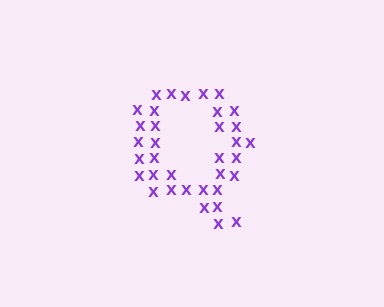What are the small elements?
The small elements are letter X's.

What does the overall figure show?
The overall figure shows the letter Q.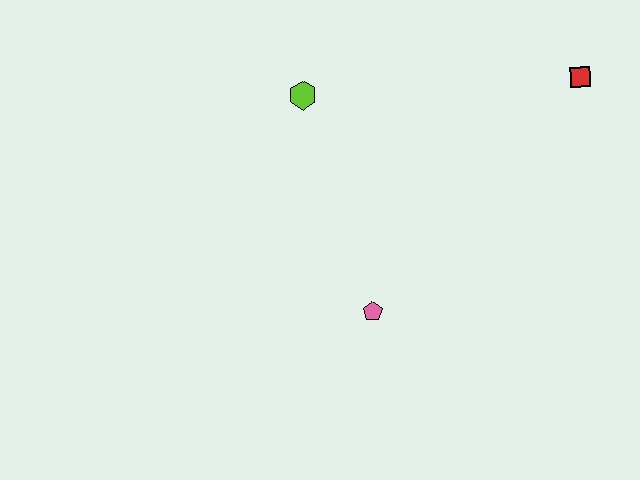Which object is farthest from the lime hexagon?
The red square is farthest from the lime hexagon.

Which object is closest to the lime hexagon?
The pink pentagon is closest to the lime hexagon.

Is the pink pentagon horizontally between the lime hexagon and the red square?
Yes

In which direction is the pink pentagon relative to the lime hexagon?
The pink pentagon is below the lime hexagon.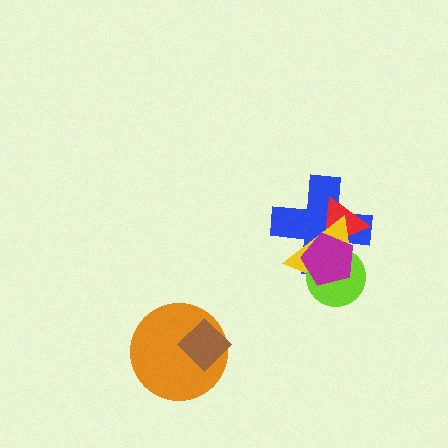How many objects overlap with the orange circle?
1 object overlaps with the orange circle.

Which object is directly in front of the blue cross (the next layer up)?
The red triangle is directly in front of the blue cross.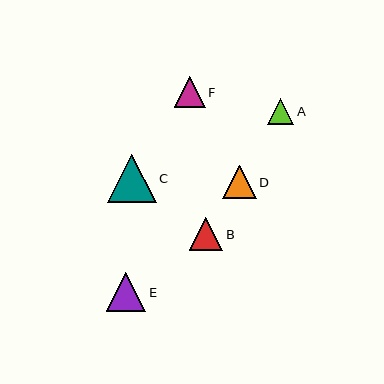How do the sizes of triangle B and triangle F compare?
Triangle B and triangle F are approximately the same size.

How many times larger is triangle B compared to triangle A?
Triangle B is approximately 1.3 times the size of triangle A.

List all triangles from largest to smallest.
From largest to smallest: C, E, B, D, F, A.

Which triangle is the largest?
Triangle C is the largest with a size of approximately 48 pixels.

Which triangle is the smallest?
Triangle A is the smallest with a size of approximately 26 pixels.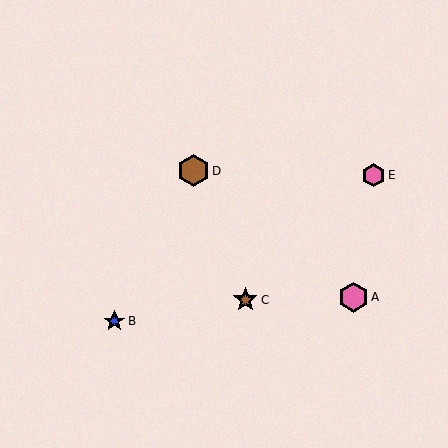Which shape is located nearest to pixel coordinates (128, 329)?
The blue star (labeled B) at (114, 321) is nearest to that location.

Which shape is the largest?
The brown hexagon (labeled D) is the largest.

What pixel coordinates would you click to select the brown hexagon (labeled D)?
Click at (194, 171) to select the brown hexagon D.